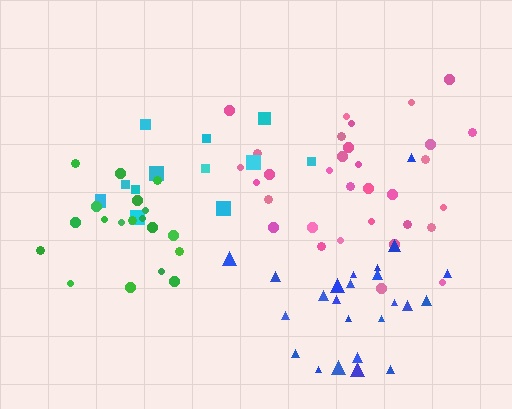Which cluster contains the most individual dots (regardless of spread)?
Pink (32).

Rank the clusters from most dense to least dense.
green, pink, blue, cyan.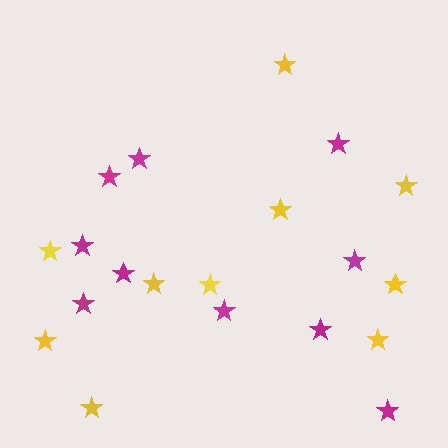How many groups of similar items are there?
There are 2 groups: one group of yellow stars (10) and one group of magenta stars (10).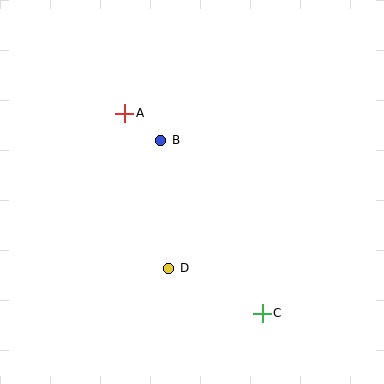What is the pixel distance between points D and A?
The distance between D and A is 161 pixels.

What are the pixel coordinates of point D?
Point D is at (169, 268).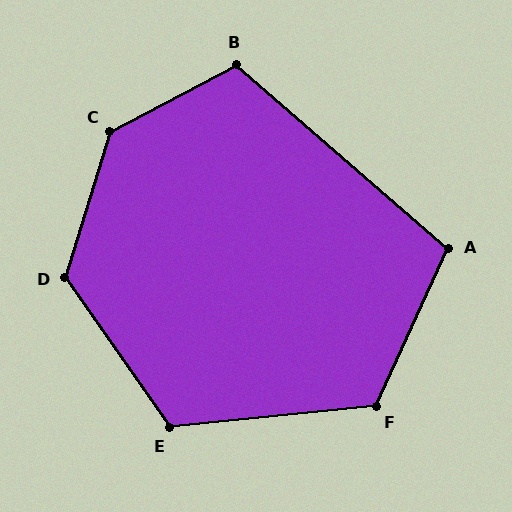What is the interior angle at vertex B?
Approximately 111 degrees (obtuse).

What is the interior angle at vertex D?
Approximately 128 degrees (obtuse).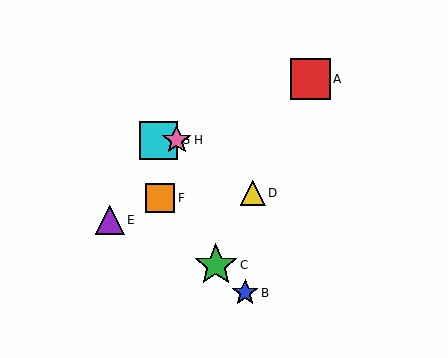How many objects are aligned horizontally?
2 objects (G, H) are aligned horizontally.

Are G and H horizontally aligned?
Yes, both are at y≈140.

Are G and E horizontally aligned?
No, G is at y≈140 and E is at y≈220.